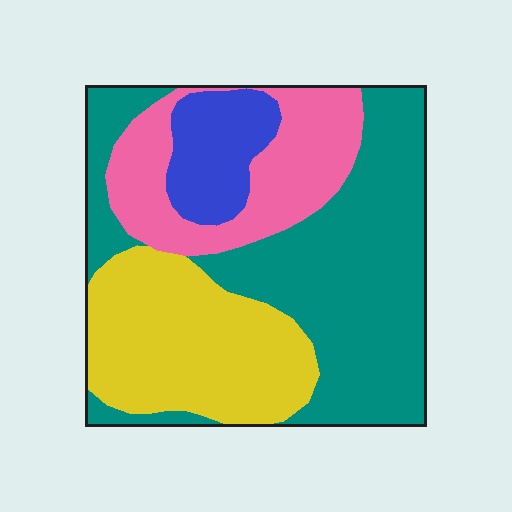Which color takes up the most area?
Teal, at roughly 45%.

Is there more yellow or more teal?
Teal.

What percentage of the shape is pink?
Pink takes up about one fifth (1/5) of the shape.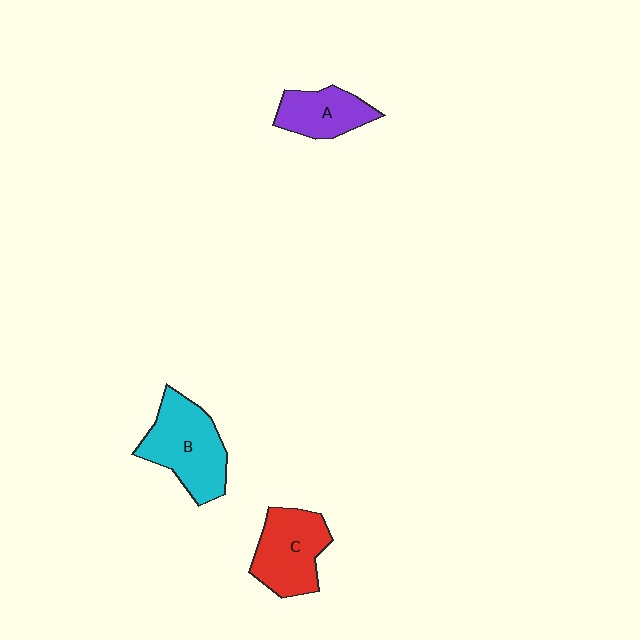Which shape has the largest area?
Shape B (cyan).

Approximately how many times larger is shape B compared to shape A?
Approximately 1.6 times.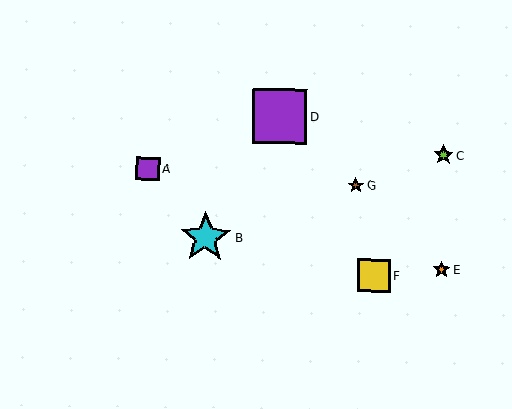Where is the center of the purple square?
The center of the purple square is at (148, 168).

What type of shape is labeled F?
Shape F is a yellow square.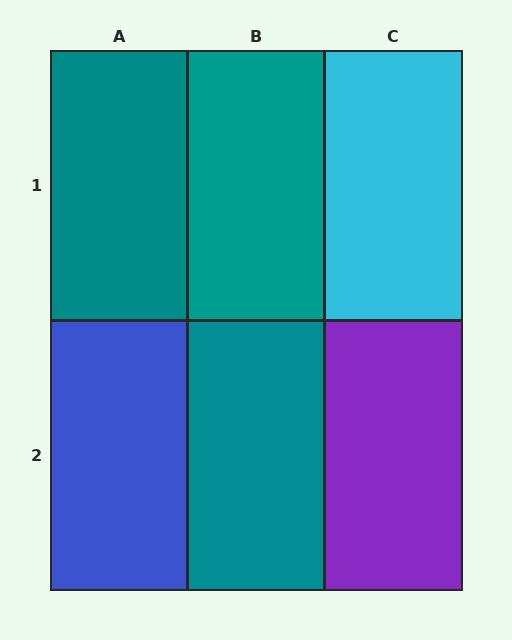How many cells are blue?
1 cell is blue.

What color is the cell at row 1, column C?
Cyan.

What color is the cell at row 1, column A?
Teal.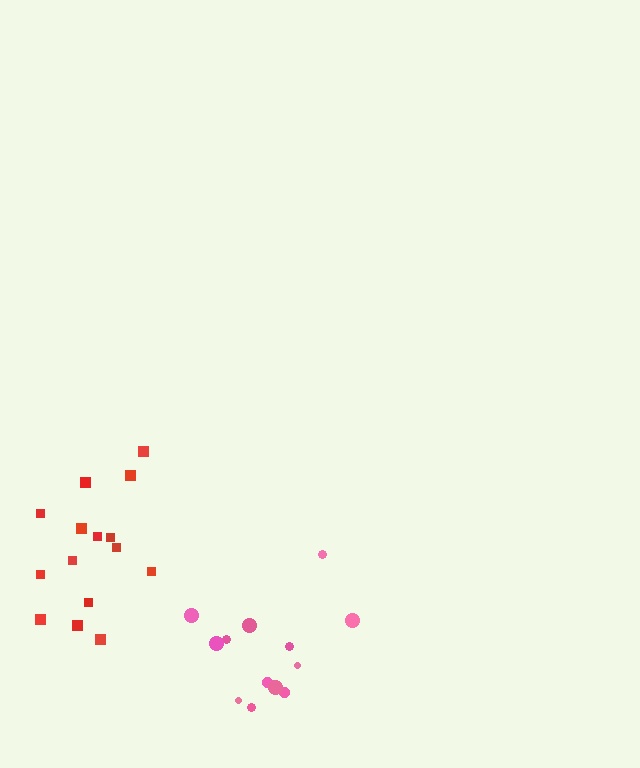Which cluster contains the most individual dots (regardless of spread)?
Red (15).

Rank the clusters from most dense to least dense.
red, pink.